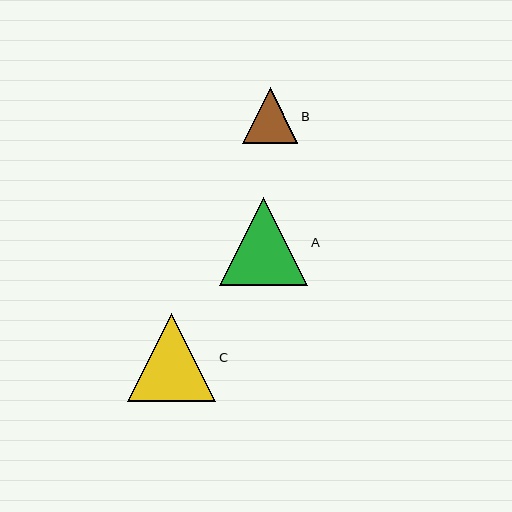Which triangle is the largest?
Triangle C is the largest with a size of approximately 88 pixels.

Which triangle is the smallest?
Triangle B is the smallest with a size of approximately 56 pixels.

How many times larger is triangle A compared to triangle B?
Triangle A is approximately 1.6 times the size of triangle B.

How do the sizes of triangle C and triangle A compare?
Triangle C and triangle A are approximately the same size.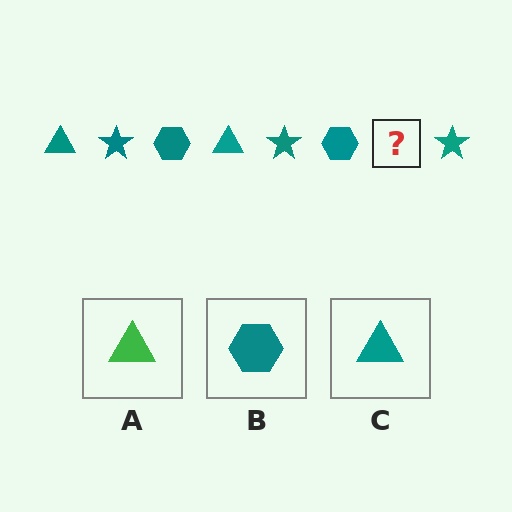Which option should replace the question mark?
Option C.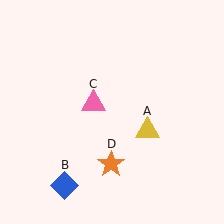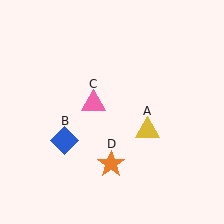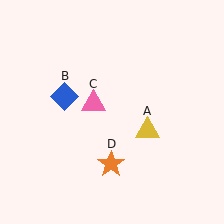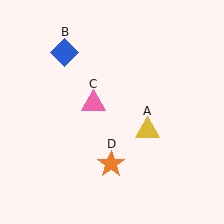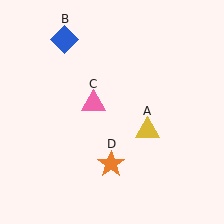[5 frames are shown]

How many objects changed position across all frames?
1 object changed position: blue diamond (object B).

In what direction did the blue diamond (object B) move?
The blue diamond (object B) moved up.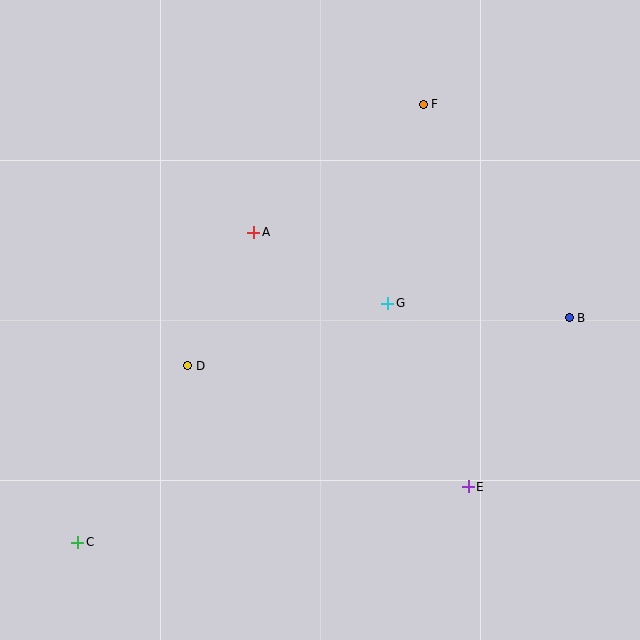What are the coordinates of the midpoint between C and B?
The midpoint between C and B is at (324, 430).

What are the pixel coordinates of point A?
Point A is at (254, 232).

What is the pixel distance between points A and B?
The distance between A and B is 327 pixels.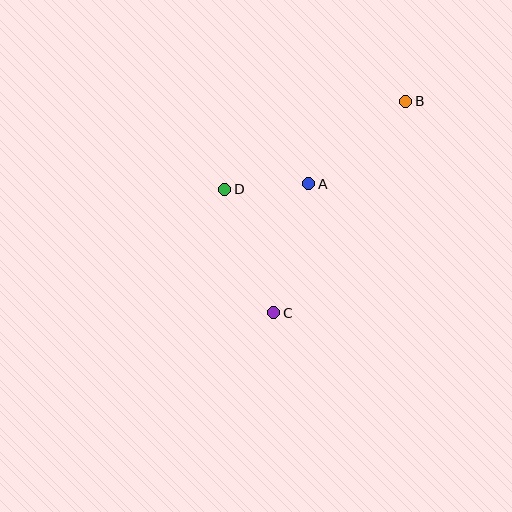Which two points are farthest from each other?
Points B and C are farthest from each other.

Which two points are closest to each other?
Points A and D are closest to each other.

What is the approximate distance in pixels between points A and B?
The distance between A and B is approximately 128 pixels.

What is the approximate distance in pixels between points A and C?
The distance between A and C is approximately 134 pixels.